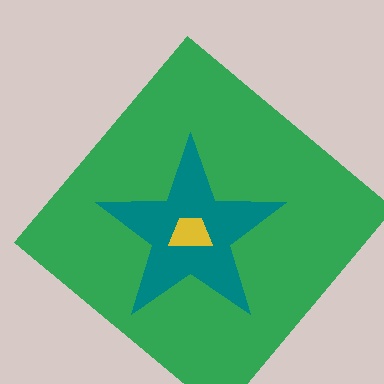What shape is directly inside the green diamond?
The teal star.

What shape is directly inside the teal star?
The yellow trapezoid.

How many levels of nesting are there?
3.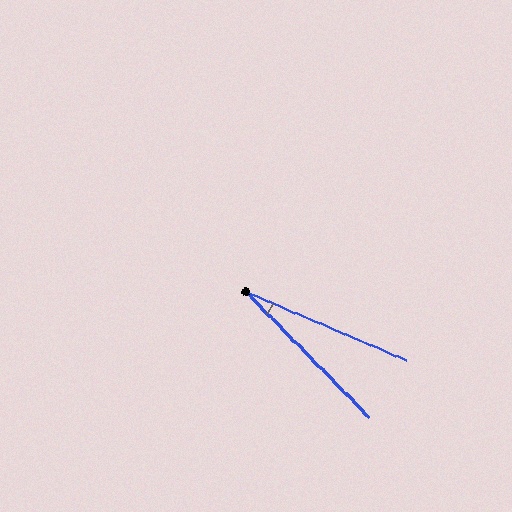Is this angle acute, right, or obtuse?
It is acute.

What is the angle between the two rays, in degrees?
Approximately 22 degrees.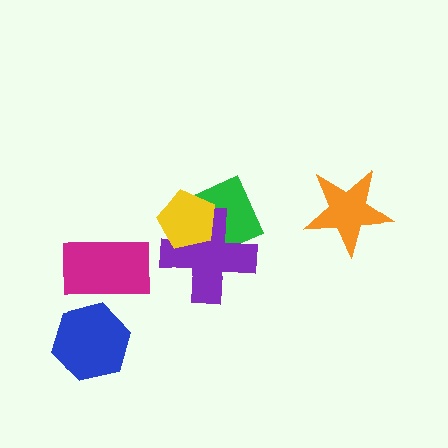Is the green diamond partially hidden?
Yes, it is partially covered by another shape.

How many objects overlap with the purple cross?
2 objects overlap with the purple cross.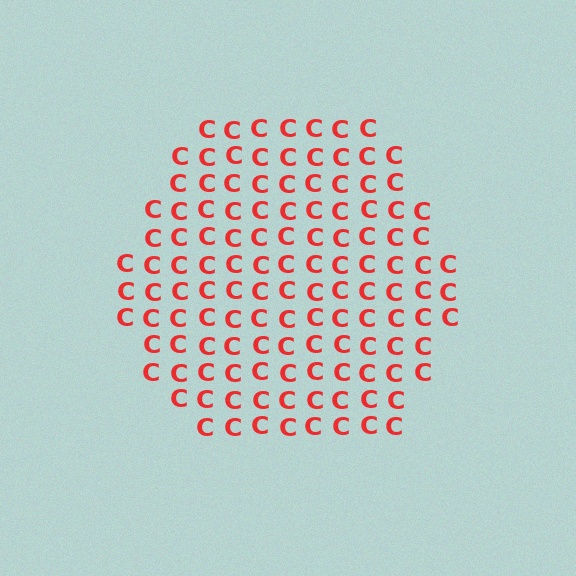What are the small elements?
The small elements are letter C's.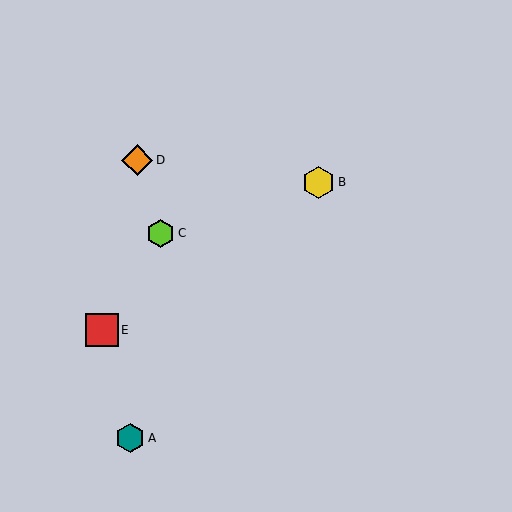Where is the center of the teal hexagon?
The center of the teal hexagon is at (130, 438).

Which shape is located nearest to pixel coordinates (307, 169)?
The yellow hexagon (labeled B) at (319, 182) is nearest to that location.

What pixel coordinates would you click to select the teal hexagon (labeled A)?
Click at (130, 438) to select the teal hexagon A.